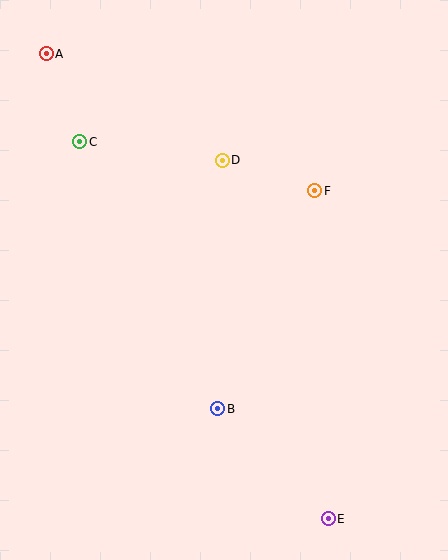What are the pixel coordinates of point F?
Point F is at (315, 191).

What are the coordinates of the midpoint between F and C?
The midpoint between F and C is at (197, 166).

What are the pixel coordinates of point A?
Point A is at (46, 54).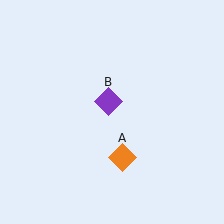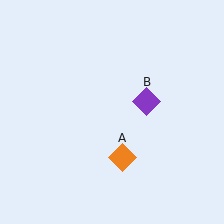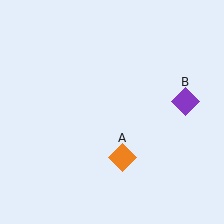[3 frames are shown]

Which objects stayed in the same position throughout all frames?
Orange diamond (object A) remained stationary.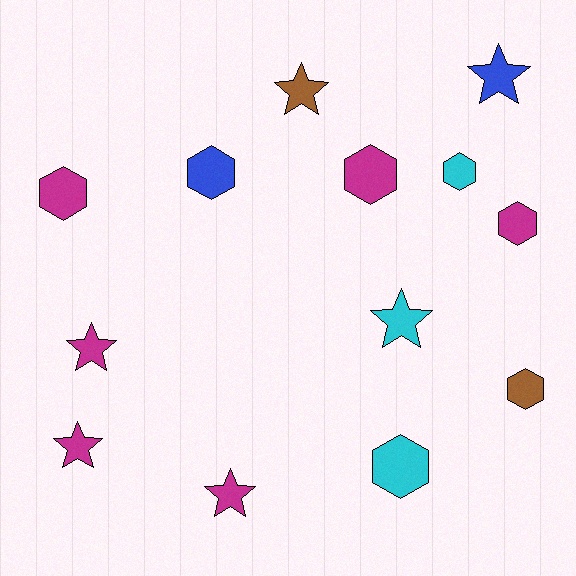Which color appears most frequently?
Magenta, with 6 objects.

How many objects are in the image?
There are 13 objects.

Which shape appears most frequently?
Hexagon, with 7 objects.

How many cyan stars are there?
There is 1 cyan star.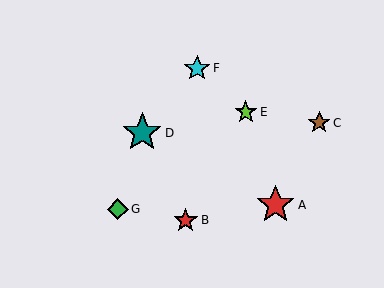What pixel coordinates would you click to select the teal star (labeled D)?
Click at (142, 133) to select the teal star D.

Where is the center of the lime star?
The center of the lime star is at (246, 112).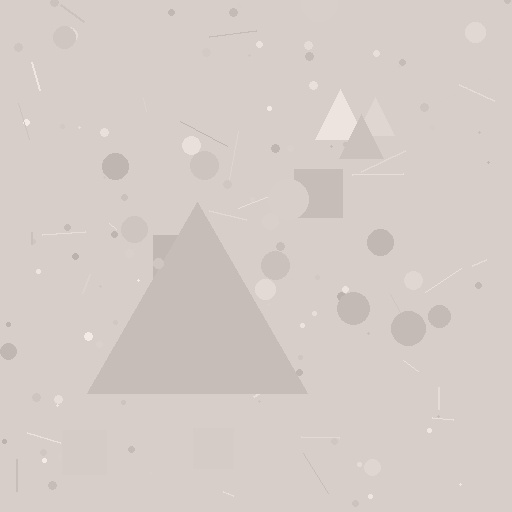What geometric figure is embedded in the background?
A triangle is embedded in the background.